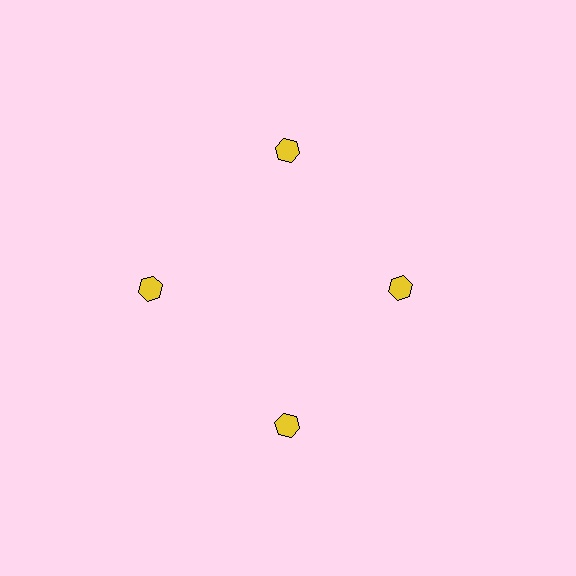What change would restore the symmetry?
The symmetry would be restored by moving it outward, back onto the ring so that all 4 hexagons sit at equal angles and equal distance from the center.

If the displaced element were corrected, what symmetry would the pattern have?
It would have 4-fold rotational symmetry — the pattern would map onto itself every 90 degrees.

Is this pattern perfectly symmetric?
No. The 4 yellow hexagons are arranged in a ring, but one element near the 3 o'clock position is pulled inward toward the center, breaking the 4-fold rotational symmetry.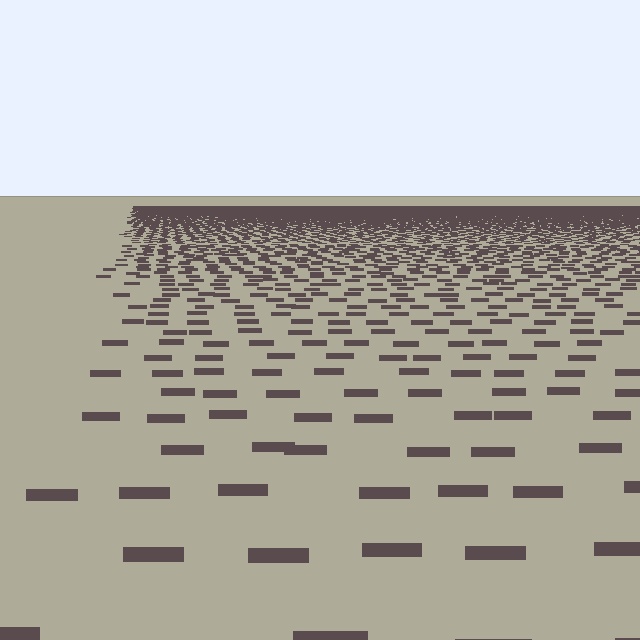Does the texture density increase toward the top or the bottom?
Density increases toward the top.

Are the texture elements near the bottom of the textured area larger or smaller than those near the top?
Larger. Near the bottom, elements are closer to the viewer and appear at a bigger on-screen size.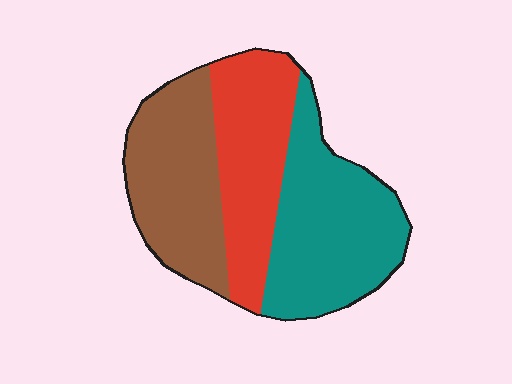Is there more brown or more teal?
Teal.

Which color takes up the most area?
Teal, at roughly 40%.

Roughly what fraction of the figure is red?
Red takes up between a sixth and a third of the figure.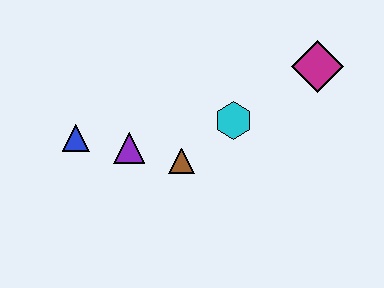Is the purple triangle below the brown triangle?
No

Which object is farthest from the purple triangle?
The magenta diamond is farthest from the purple triangle.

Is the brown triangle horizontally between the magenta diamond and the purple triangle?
Yes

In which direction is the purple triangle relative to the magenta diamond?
The purple triangle is to the left of the magenta diamond.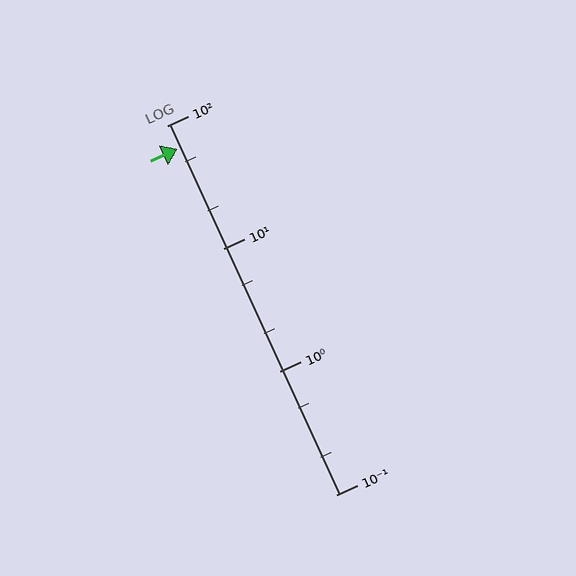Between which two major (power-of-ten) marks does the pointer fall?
The pointer is between 10 and 100.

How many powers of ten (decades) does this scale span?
The scale spans 3 decades, from 0.1 to 100.